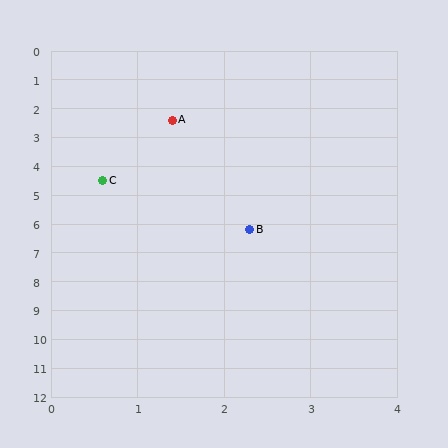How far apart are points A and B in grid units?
Points A and B are about 3.9 grid units apart.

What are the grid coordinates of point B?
Point B is at approximately (2.3, 6.2).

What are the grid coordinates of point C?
Point C is at approximately (0.6, 4.5).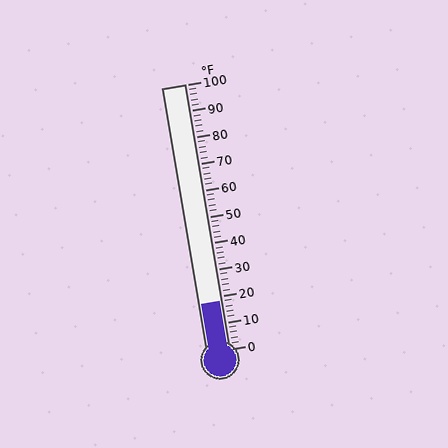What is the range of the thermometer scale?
The thermometer scale ranges from 0°F to 100°F.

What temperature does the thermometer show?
The thermometer shows approximately 18°F.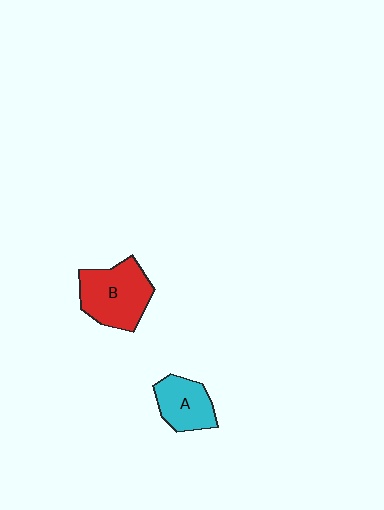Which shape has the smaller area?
Shape A (cyan).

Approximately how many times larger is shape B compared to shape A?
Approximately 1.5 times.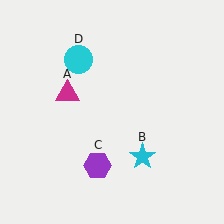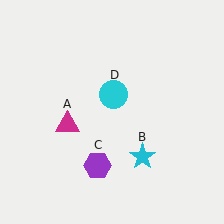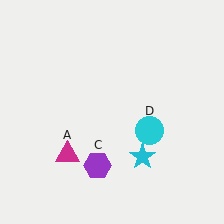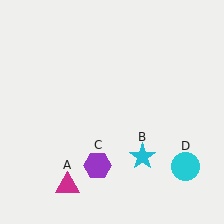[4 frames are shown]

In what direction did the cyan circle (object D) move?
The cyan circle (object D) moved down and to the right.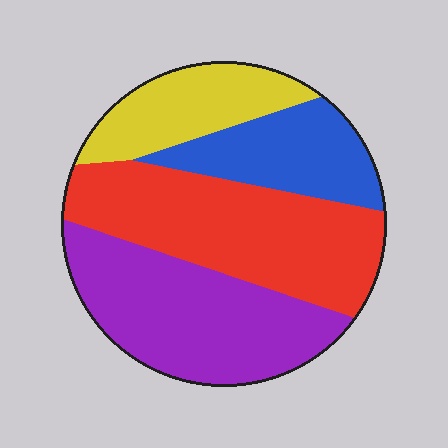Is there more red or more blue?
Red.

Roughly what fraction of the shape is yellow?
Yellow takes up less than a sixth of the shape.